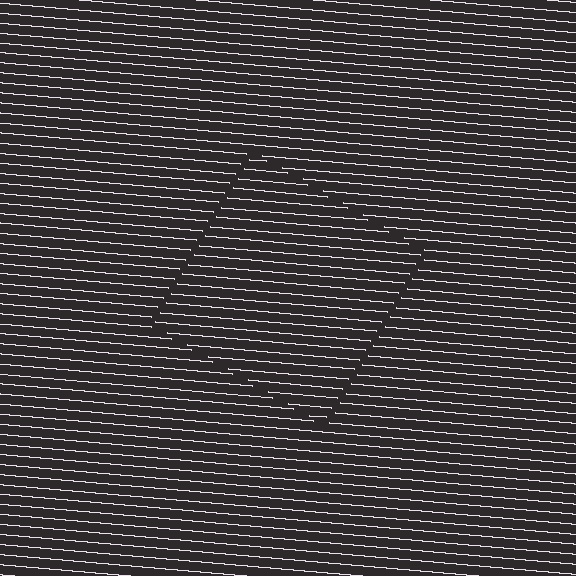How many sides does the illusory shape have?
4 sides — the line-ends trace a square.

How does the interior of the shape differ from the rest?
The interior of the shape contains the same grating, shifted by half a period — the contour is defined by the phase discontinuity where line-ends from the inner and outer gratings abut.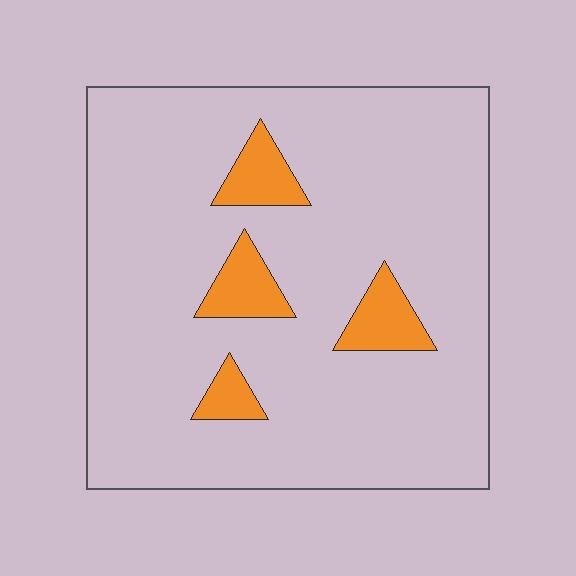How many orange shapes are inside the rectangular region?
4.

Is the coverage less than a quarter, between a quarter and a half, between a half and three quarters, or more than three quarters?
Less than a quarter.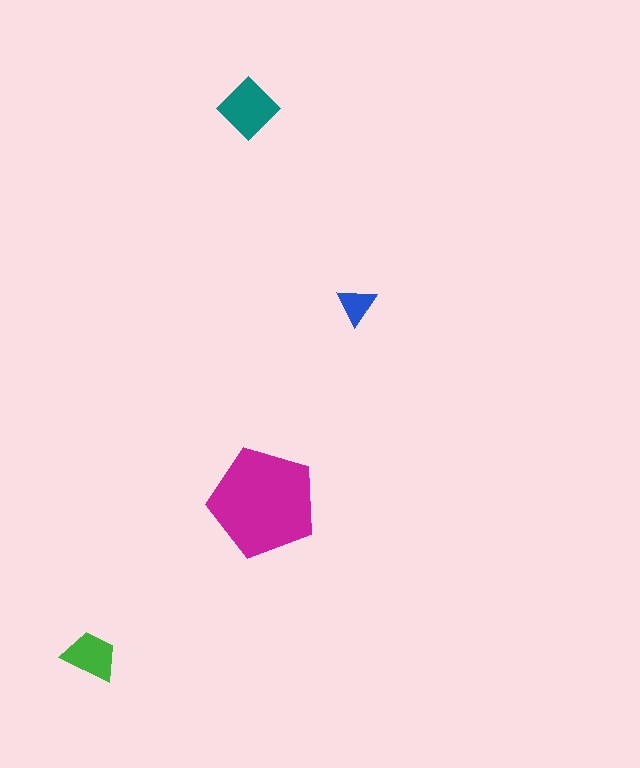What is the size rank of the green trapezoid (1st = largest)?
3rd.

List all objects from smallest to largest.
The blue triangle, the green trapezoid, the teal diamond, the magenta pentagon.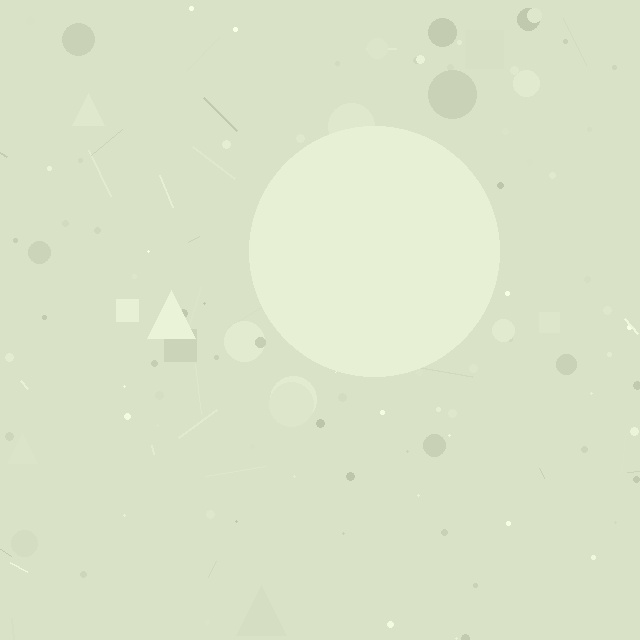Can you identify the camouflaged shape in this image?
The camouflaged shape is a circle.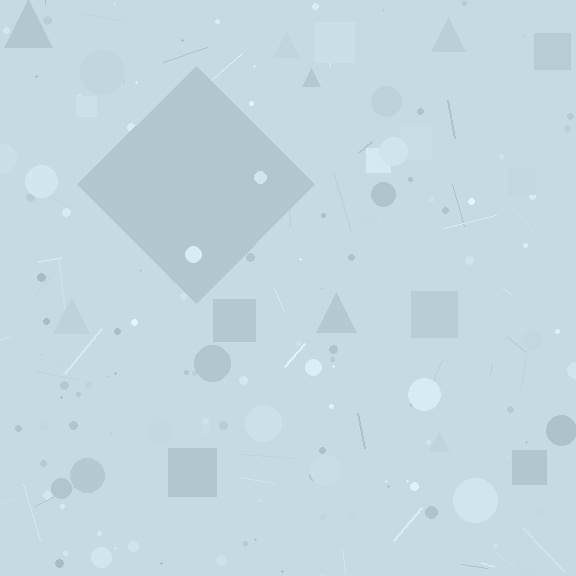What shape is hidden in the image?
A diamond is hidden in the image.